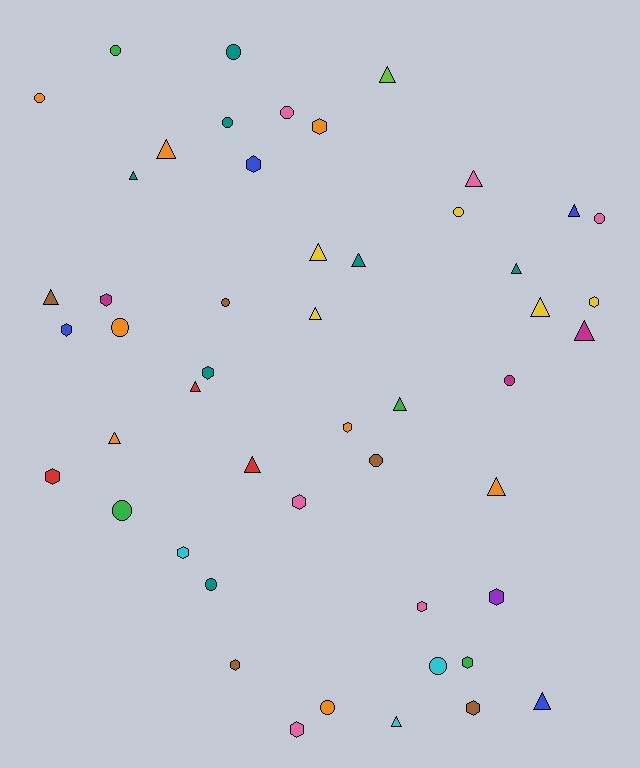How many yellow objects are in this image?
There are 5 yellow objects.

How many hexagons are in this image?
There are 16 hexagons.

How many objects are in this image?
There are 50 objects.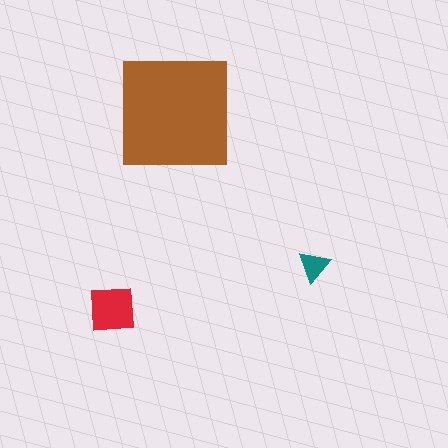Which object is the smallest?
The teal triangle.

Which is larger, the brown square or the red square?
The brown square.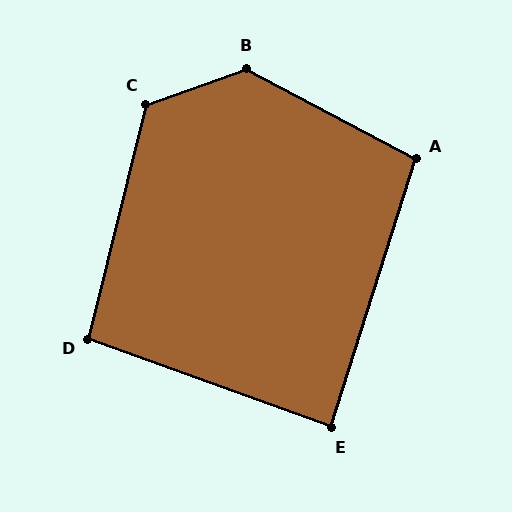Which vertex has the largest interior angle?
B, at approximately 133 degrees.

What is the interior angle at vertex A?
Approximately 100 degrees (obtuse).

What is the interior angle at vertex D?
Approximately 96 degrees (obtuse).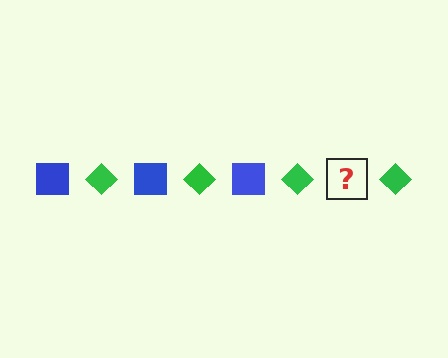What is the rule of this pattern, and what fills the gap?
The rule is that the pattern alternates between blue square and green diamond. The gap should be filled with a blue square.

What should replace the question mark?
The question mark should be replaced with a blue square.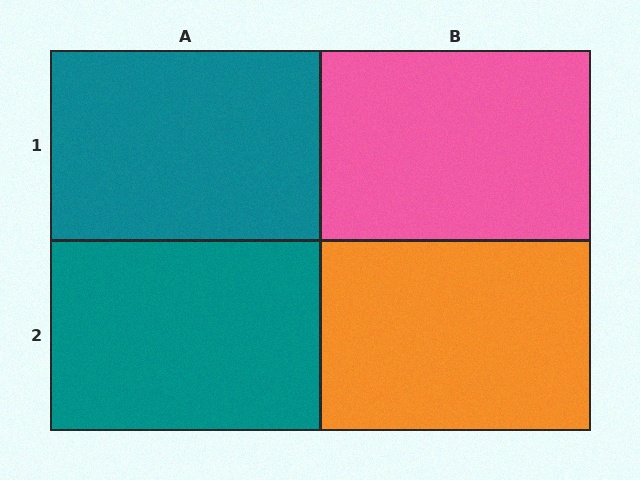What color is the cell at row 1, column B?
Pink.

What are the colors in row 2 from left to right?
Teal, orange.